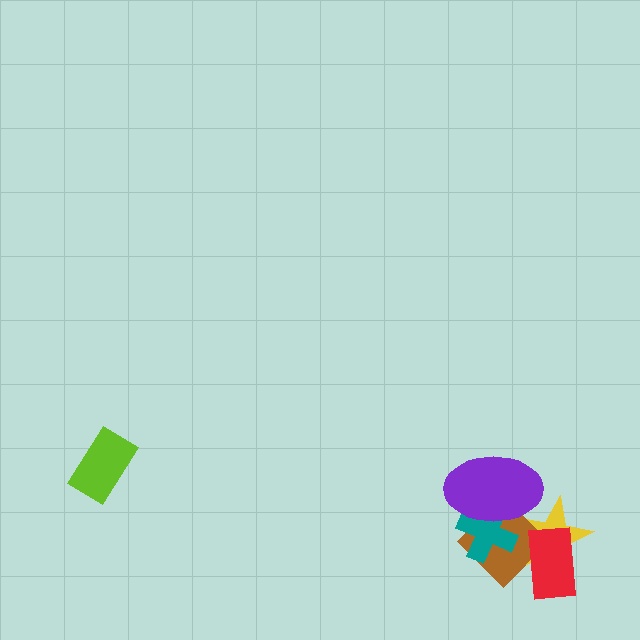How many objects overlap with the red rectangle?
2 objects overlap with the red rectangle.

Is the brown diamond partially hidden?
Yes, it is partially covered by another shape.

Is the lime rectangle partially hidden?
No, no other shape covers it.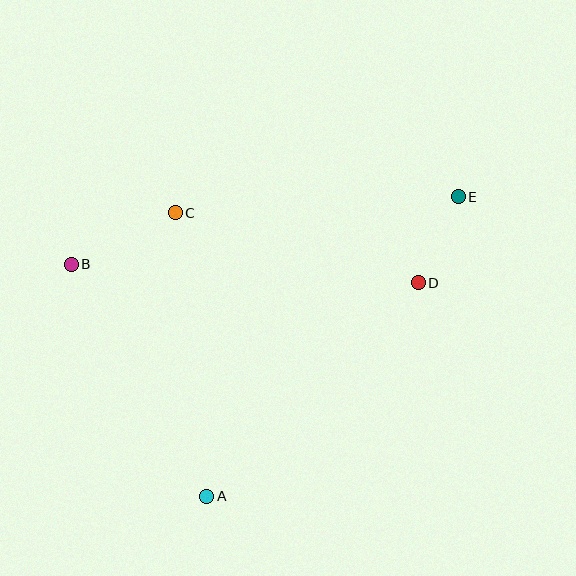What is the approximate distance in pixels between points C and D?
The distance between C and D is approximately 253 pixels.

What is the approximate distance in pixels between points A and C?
The distance between A and C is approximately 285 pixels.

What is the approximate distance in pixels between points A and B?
The distance between A and B is approximately 269 pixels.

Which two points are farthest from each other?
Points B and E are farthest from each other.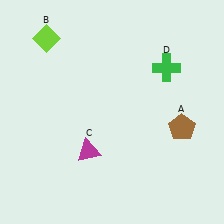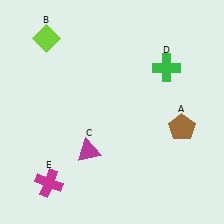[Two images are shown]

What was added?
A magenta cross (E) was added in Image 2.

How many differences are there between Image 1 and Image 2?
There is 1 difference between the two images.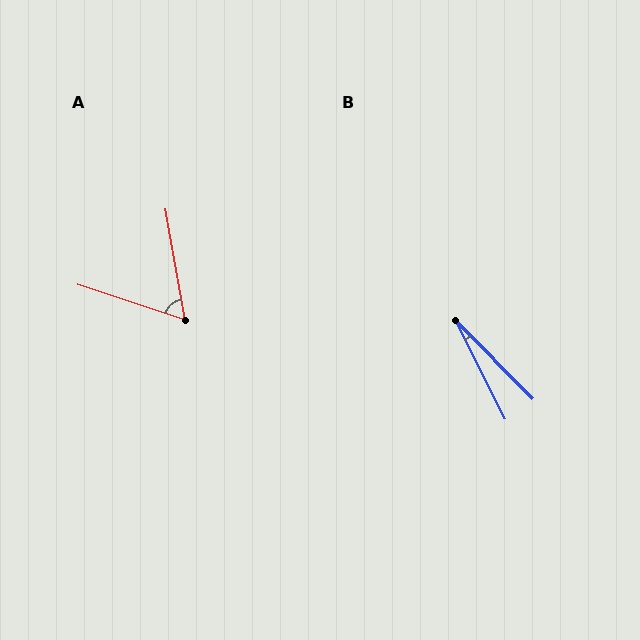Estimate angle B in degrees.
Approximately 18 degrees.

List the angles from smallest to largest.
B (18°), A (62°).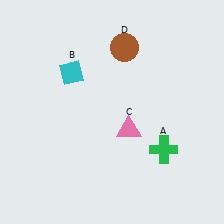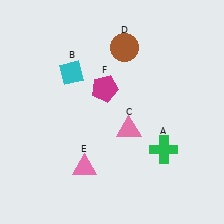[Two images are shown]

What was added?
A pink triangle (E), a magenta pentagon (F) were added in Image 2.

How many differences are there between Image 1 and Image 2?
There are 2 differences between the two images.